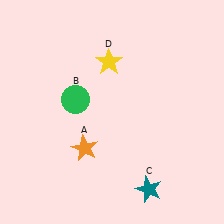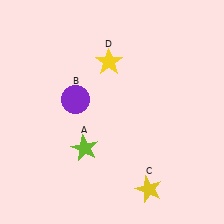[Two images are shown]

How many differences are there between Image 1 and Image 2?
There are 3 differences between the two images.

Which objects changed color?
A changed from orange to lime. B changed from green to purple. C changed from teal to yellow.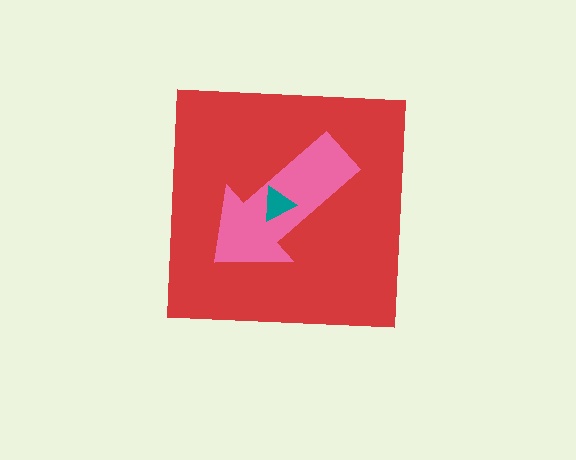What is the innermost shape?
The teal triangle.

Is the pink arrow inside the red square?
Yes.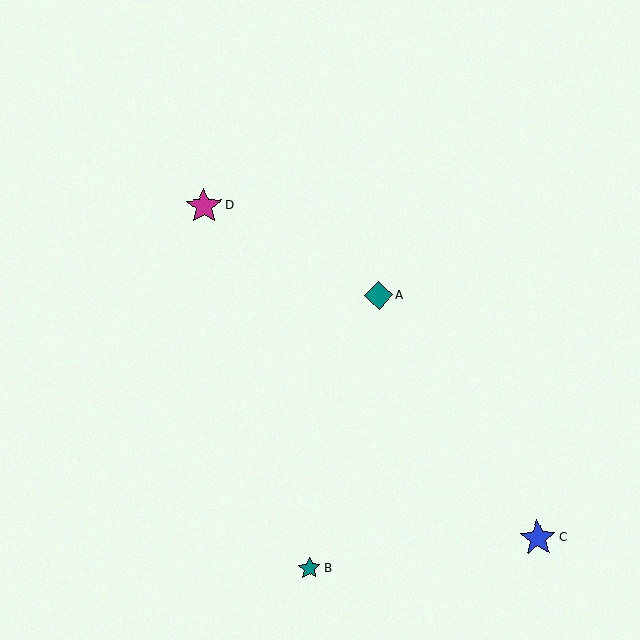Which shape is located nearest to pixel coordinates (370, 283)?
The teal diamond (labeled A) at (378, 295) is nearest to that location.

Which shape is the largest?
The blue star (labeled C) is the largest.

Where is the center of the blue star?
The center of the blue star is at (538, 538).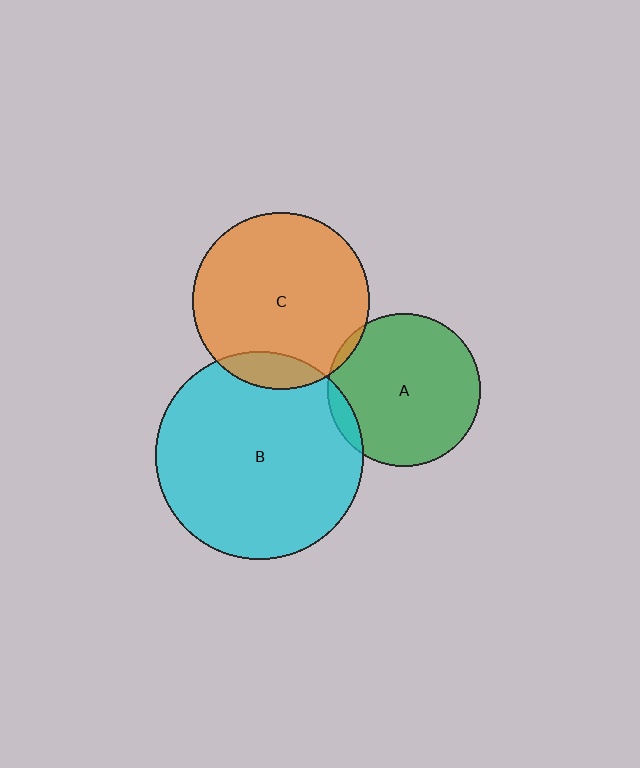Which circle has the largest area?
Circle B (cyan).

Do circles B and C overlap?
Yes.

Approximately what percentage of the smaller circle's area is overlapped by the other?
Approximately 10%.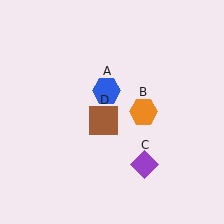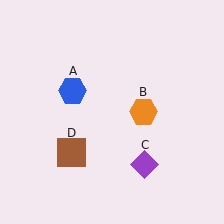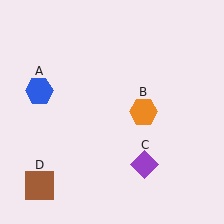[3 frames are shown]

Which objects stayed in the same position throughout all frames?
Orange hexagon (object B) and purple diamond (object C) remained stationary.